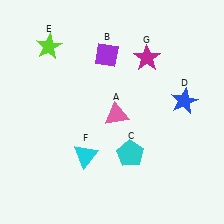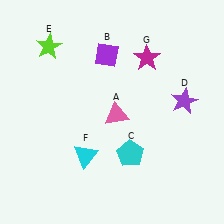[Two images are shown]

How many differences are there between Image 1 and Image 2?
There is 1 difference between the two images.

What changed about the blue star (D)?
In Image 1, D is blue. In Image 2, it changed to purple.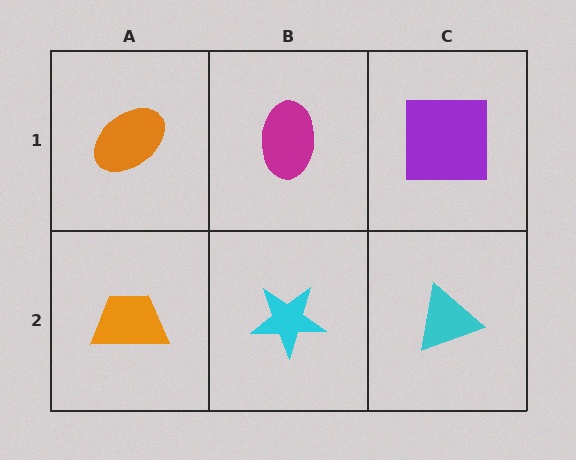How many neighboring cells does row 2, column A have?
2.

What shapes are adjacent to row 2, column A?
An orange ellipse (row 1, column A), a cyan star (row 2, column B).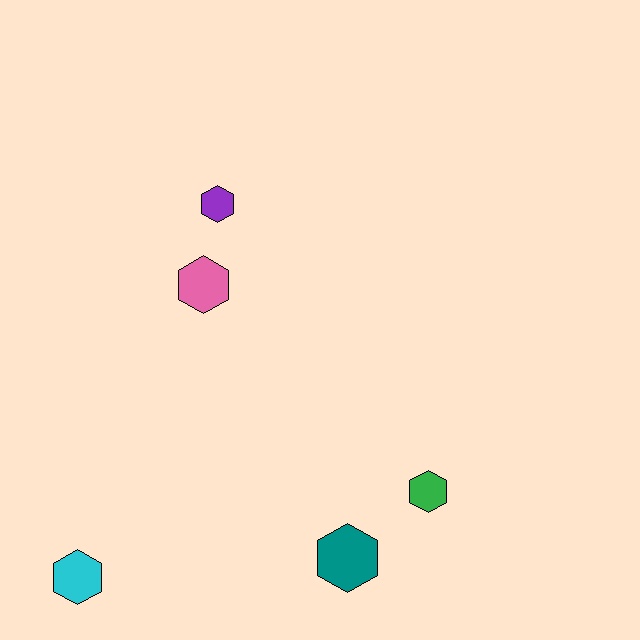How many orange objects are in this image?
There are no orange objects.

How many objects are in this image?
There are 5 objects.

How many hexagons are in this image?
There are 5 hexagons.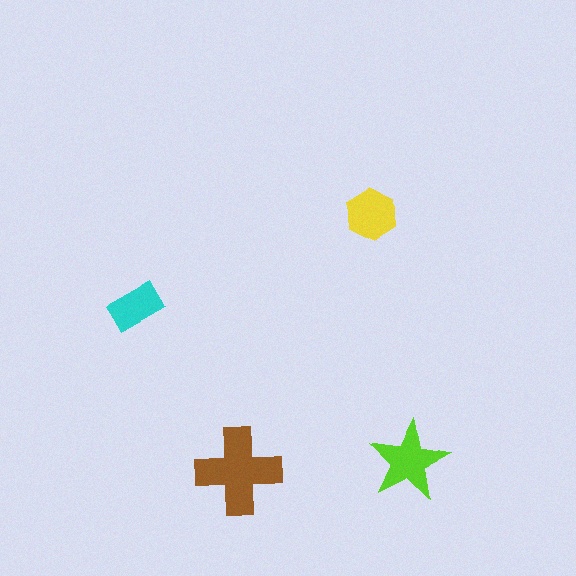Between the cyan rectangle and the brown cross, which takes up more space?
The brown cross.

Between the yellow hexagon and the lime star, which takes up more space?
The lime star.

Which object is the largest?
The brown cross.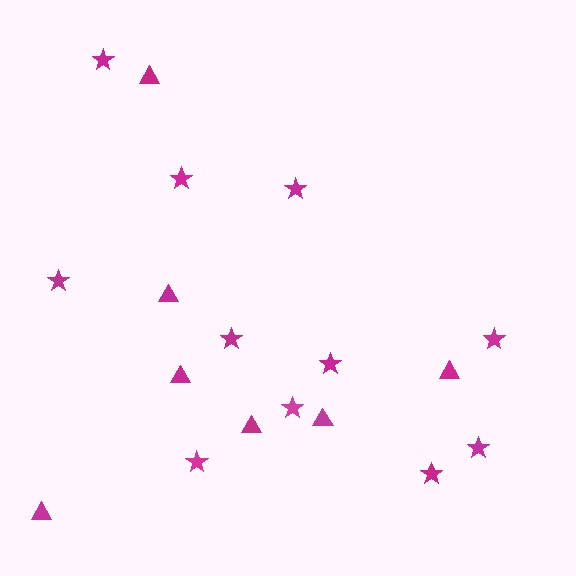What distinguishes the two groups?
There are 2 groups: one group of triangles (7) and one group of stars (11).